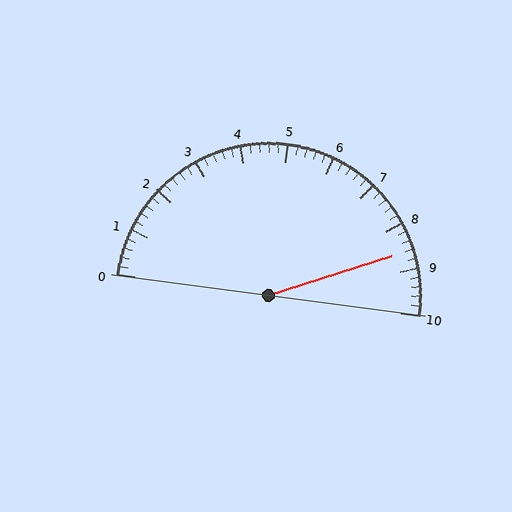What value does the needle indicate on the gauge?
The needle indicates approximately 8.6.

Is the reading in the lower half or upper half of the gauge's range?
The reading is in the upper half of the range (0 to 10).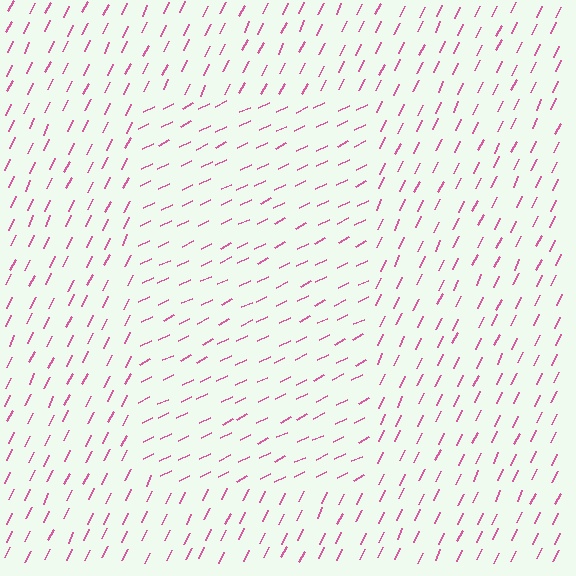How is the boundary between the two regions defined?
The boundary is defined purely by a change in line orientation (approximately 38 degrees difference). All lines are the same color and thickness.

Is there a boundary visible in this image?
Yes, there is a texture boundary formed by a change in line orientation.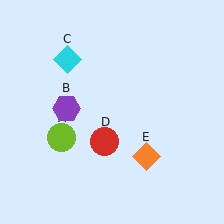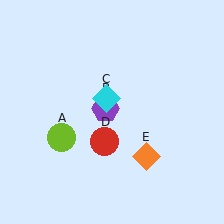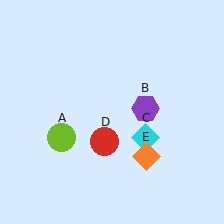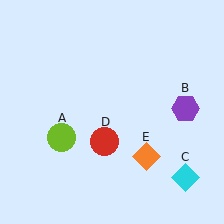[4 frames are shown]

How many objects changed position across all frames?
2 objects changed position: purple hexagon (object B), cyan diamond (object C).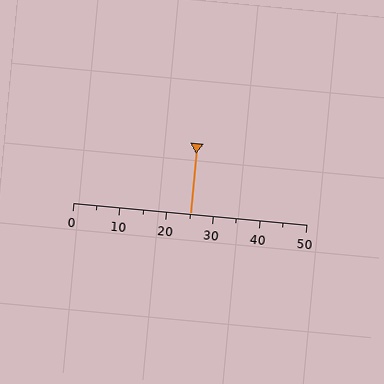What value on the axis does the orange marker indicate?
The marker indicates approximately 25.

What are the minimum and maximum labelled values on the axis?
The axis runs from 0 to 50.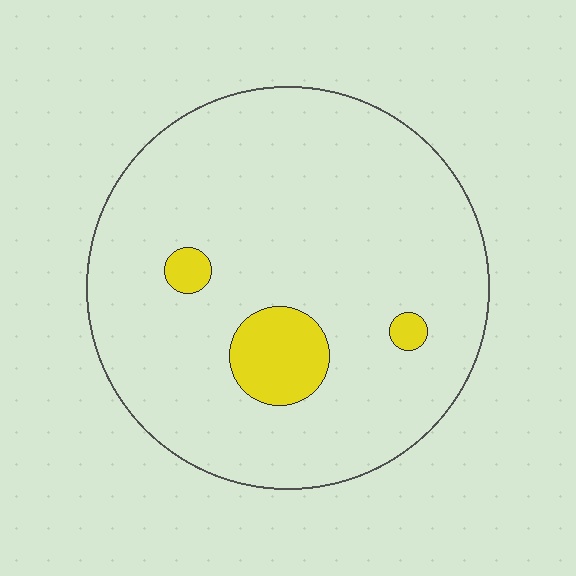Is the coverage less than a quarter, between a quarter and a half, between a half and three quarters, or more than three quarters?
Less than a quarter.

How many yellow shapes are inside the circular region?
3.